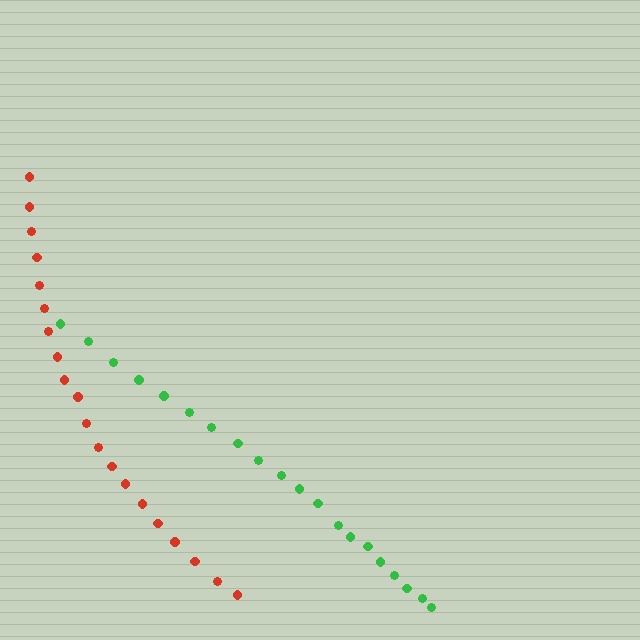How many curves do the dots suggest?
There are 2 distinct paths.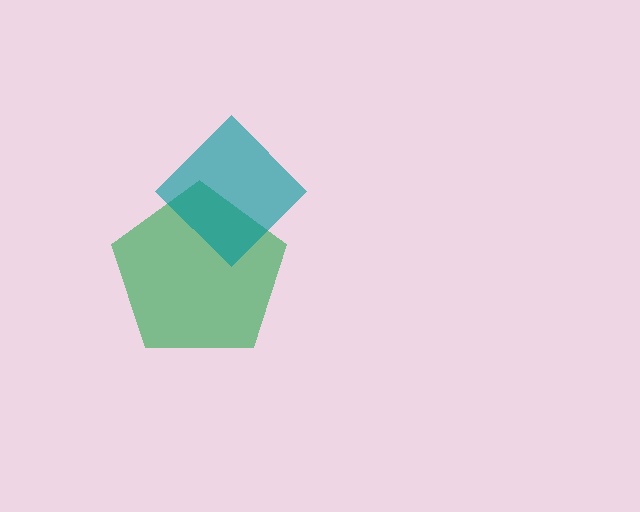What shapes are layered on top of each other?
The layered shapes are: a green pentagon, a teal diamond.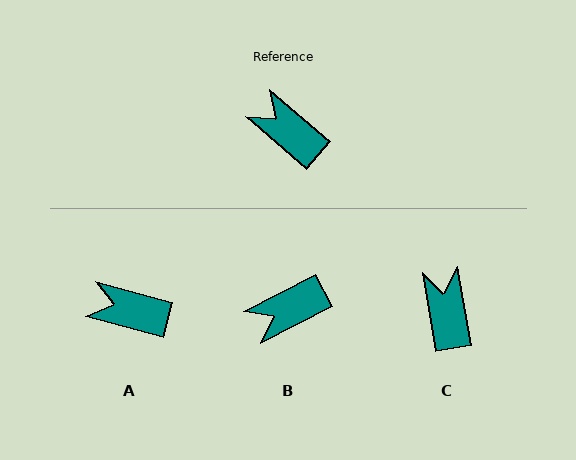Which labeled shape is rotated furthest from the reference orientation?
B, about 68 degrees away.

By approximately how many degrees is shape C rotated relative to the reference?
Approximately 40 degrees clockwise.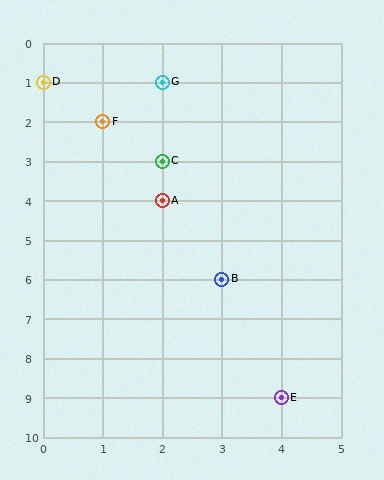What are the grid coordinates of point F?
Point F is at grid coordinates (1, 2).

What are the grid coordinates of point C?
Point C is at grid coordinates (2, 3).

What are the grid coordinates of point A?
Point A is at grid coordinates (2, 4).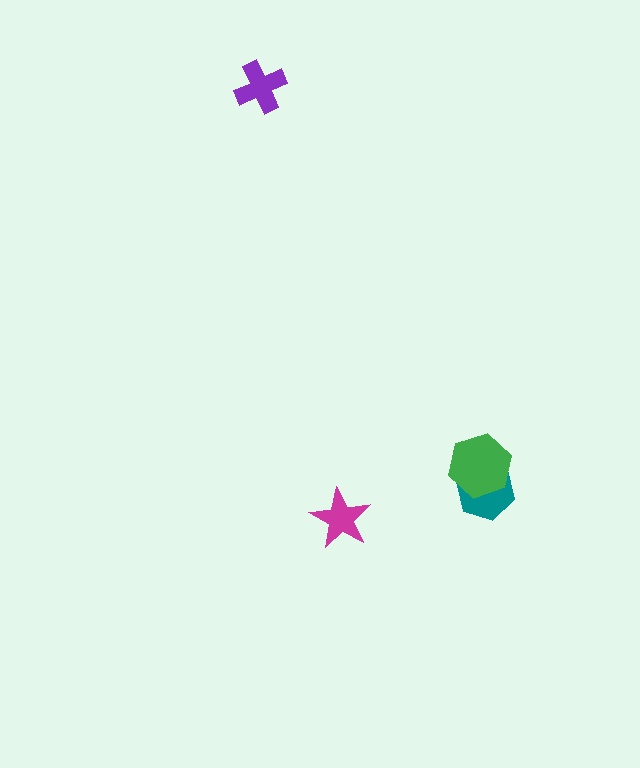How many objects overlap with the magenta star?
0 objects overlap with the magenta star.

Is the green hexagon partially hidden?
No, no other shape covers it.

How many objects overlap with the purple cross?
0 objects overlap with the purple cross.